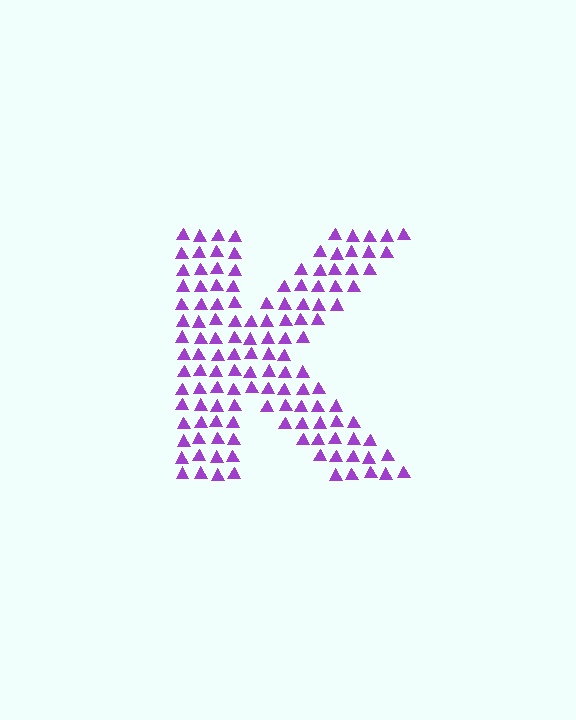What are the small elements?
The small elements are triangles.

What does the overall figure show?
The overall figure shows the letter K.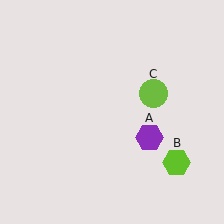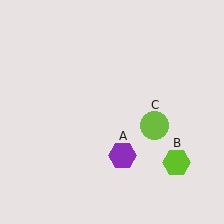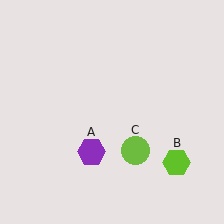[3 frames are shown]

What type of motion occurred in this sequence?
The purple hexagon (object A), lime circle (object C) rotated clockwise around the center of the scene.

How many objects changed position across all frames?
2 objects changed position: purple hexagon (object A), lime circle (object C).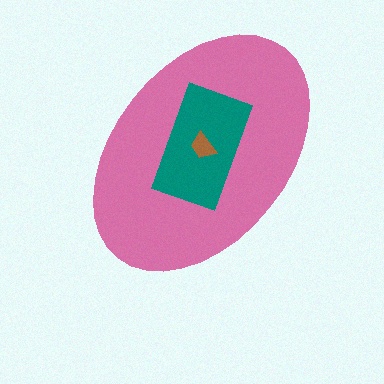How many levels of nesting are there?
3.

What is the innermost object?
The brown trapezoid.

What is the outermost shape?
The pink ellipse.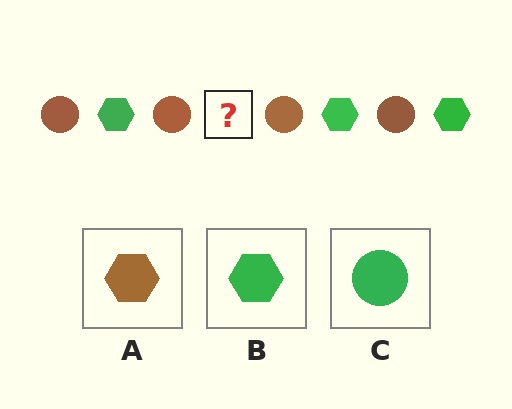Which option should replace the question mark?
Option B.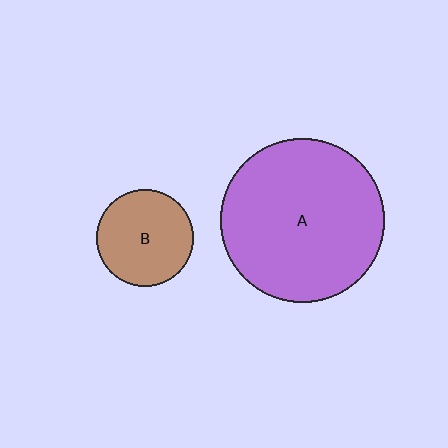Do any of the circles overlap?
No, none of the circles overlap.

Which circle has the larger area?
Circle A (purple).